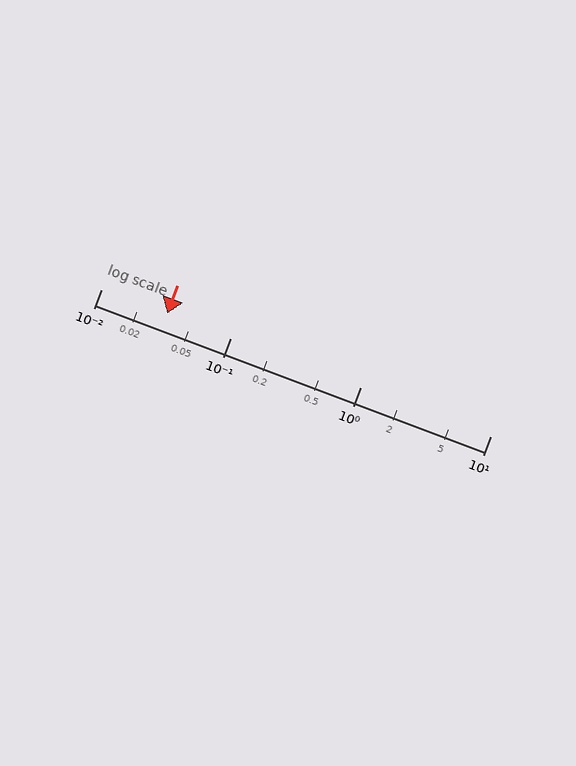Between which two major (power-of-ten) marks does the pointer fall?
The pointer is between 0.01 and 0.1.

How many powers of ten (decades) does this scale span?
The scale spans 3 decades, from 0.01 to 10.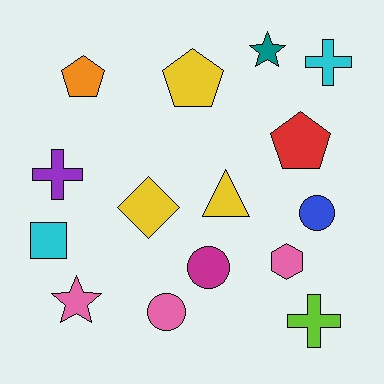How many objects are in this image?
There are 15 objects.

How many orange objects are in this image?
There is 1 orange object.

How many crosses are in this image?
There are 3 crosses.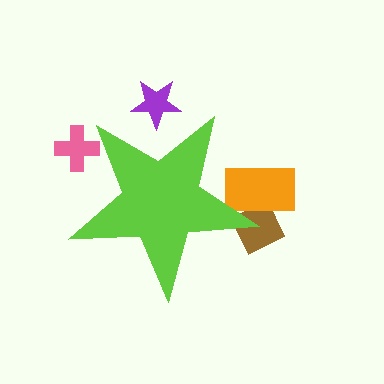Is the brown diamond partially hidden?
Yes, the brown diamond is partially hidden behind the lime star.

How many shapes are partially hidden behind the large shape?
5 shapes are partially hidden.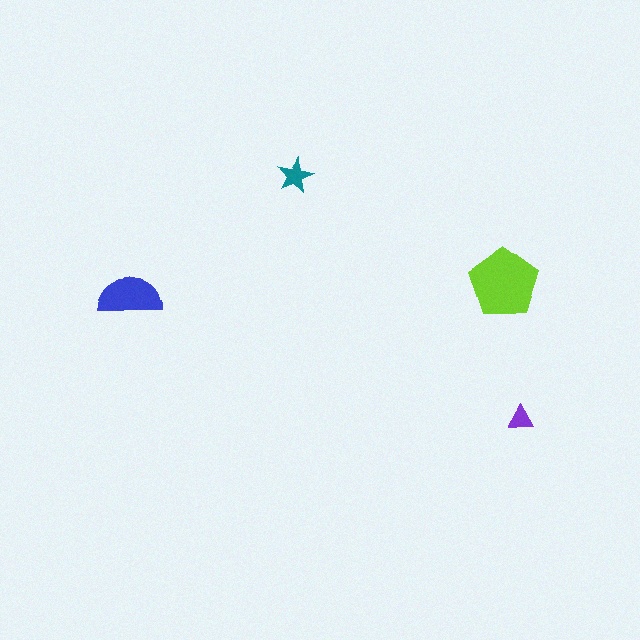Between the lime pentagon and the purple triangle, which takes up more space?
The lime pentagon.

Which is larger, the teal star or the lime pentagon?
The lime pentagon.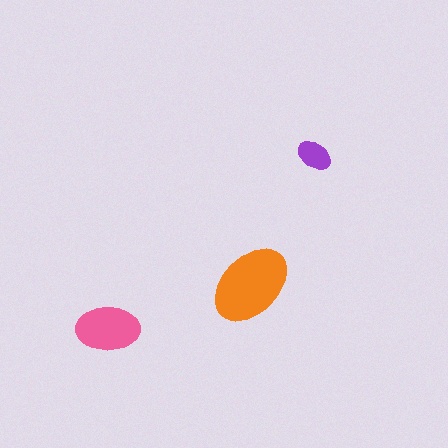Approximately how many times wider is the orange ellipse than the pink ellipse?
About 1.5 times wider.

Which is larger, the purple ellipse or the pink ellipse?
The pink one.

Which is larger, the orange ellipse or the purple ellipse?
The orange one.